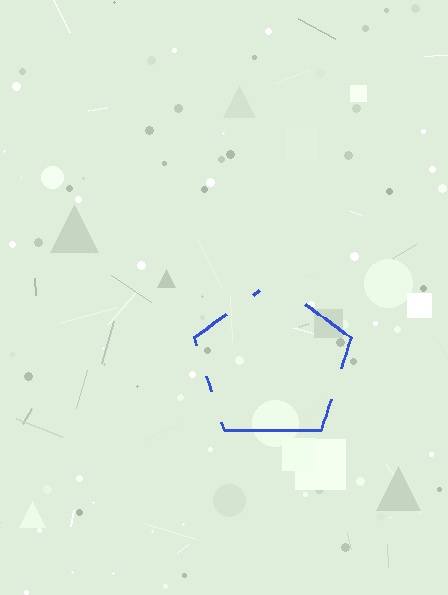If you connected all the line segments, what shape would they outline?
They would outline a pentagon.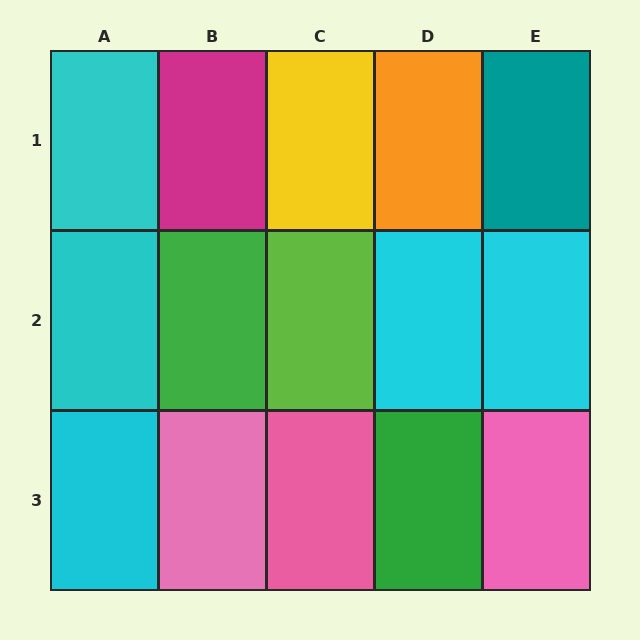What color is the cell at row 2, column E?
Cyan.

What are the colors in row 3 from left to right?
Cyan, pink, pink, green, pink.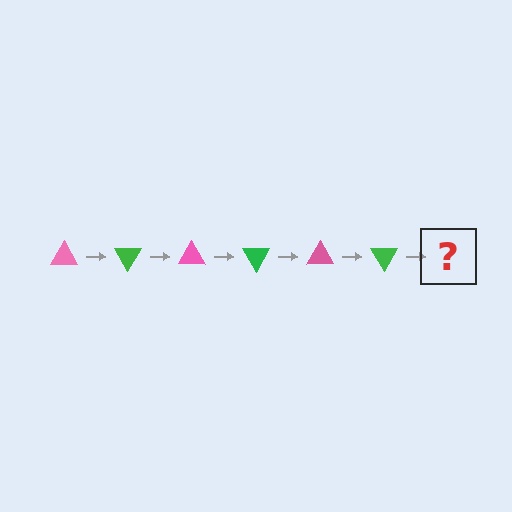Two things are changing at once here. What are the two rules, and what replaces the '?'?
The two rules are that it rotates 60 degrees each step and the color cycles through pink and green. The '?' should be a pink triangle, rotated 360 degrees from the start.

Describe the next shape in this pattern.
It should be a pink triangle, rotated 360 degrees from the start.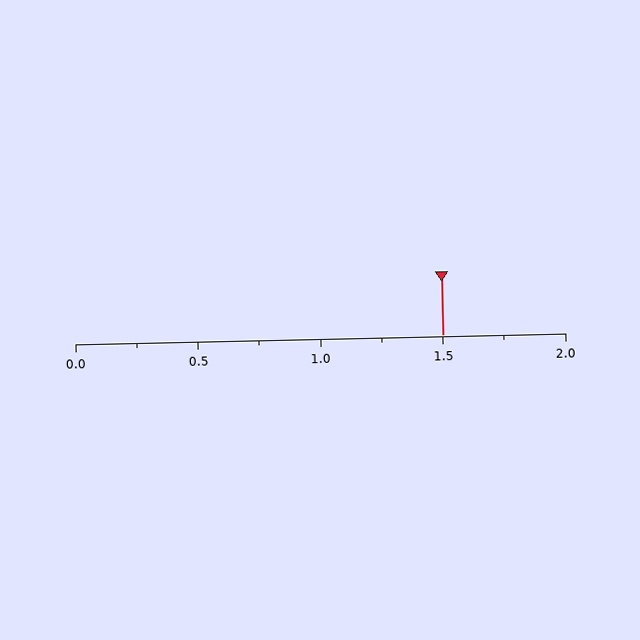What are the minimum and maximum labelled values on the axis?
The axis runs from 0.0 to 2.0.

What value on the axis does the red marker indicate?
The marker indicates approximately 1.5.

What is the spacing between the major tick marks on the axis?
The major ticks are spaced 0.5 apart.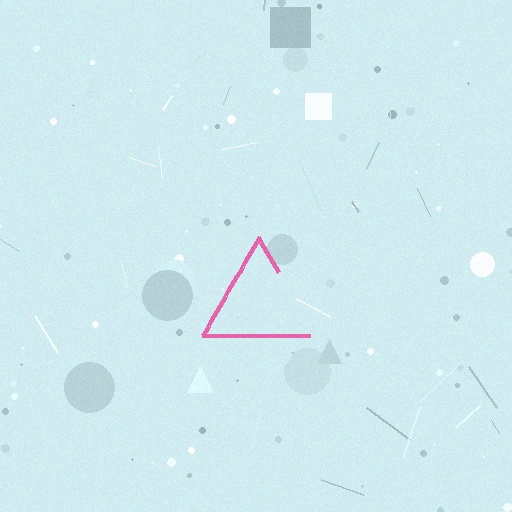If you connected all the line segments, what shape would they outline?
They would outline a triangle.